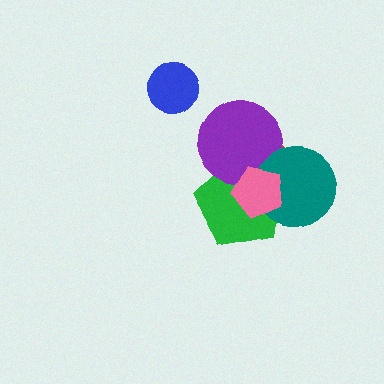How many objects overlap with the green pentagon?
4 objects overlap with the green pentagon.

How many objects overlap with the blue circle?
0 objects overlap with the blue circle.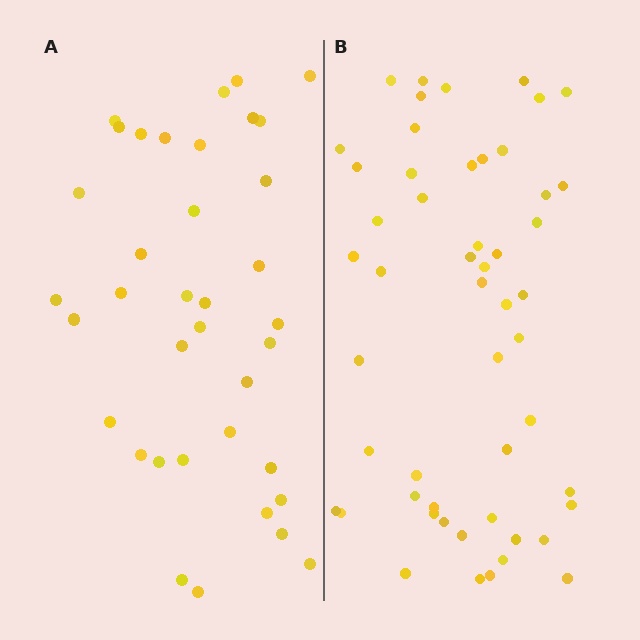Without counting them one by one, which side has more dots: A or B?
Region B (the right region) has more dots.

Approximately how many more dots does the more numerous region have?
Region B has approximately 15 more dots than region A.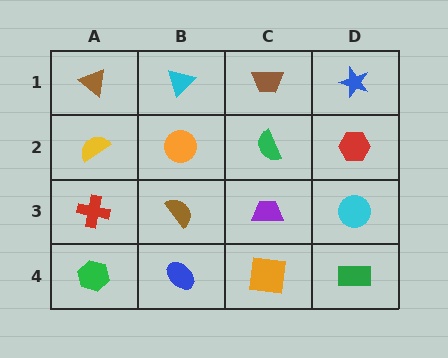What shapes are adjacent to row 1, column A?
A yellow semicircle (row 2, column A), a cyan triangle (row 1, column B).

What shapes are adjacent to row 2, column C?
A brown trapezoid (row 1, column C), a purple trapezoid (row 3, column C), an orange circle (row 2, column B), a red hexagon (row 2, column D).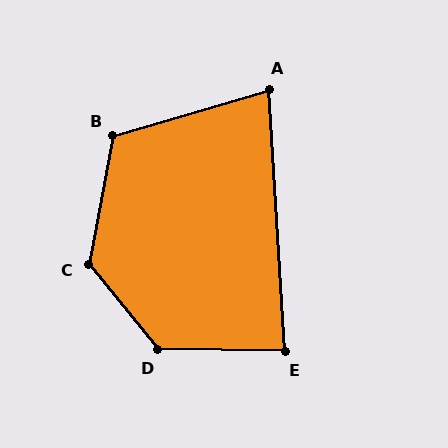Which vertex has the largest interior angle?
D, at approximately 130 degrees.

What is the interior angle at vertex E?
Approximately 85 degrees (approximately right).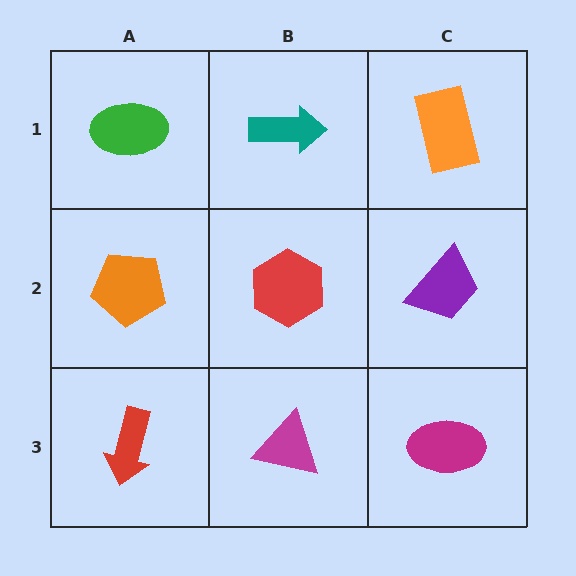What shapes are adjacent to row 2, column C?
An orange rectangle (row 1, column C), a magenta ellipse (row 3, column C), a red hexagon (row 2, column B).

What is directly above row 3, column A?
An orange pentagon.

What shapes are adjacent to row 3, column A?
An orange pentagon (row 2, column A), a magenta triangle (row 3, column B).